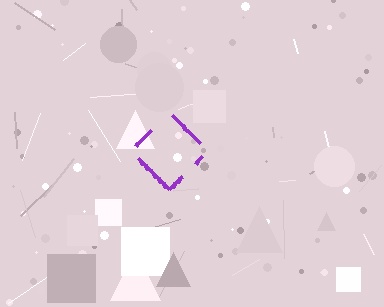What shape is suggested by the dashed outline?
The dashed outline suggests a diamond.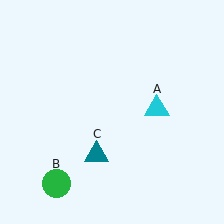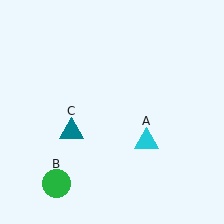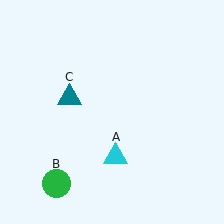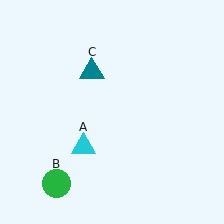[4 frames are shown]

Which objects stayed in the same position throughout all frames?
Green circle (object B) remained stationary.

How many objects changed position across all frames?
2 objects changed position: cyan triangle (object A), teal triangle (object C).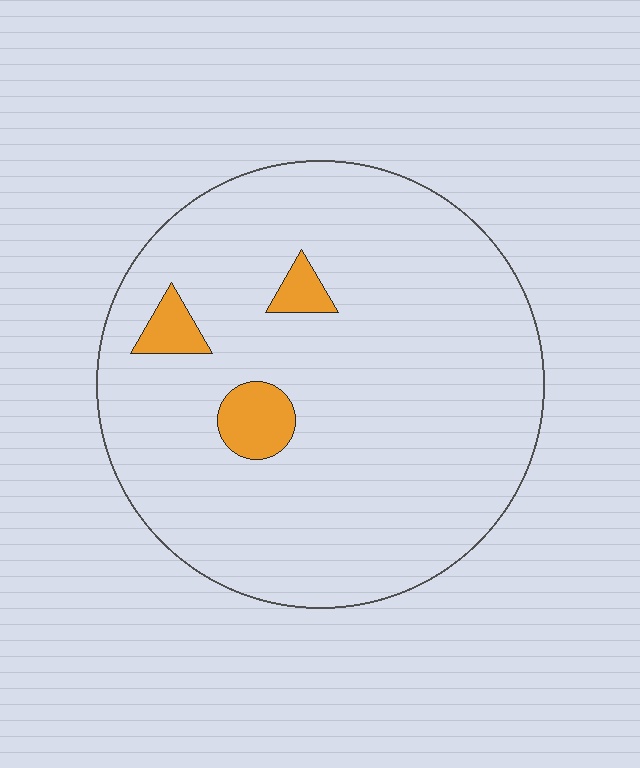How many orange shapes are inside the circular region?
3.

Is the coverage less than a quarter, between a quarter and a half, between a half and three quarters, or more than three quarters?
Less than a quarter.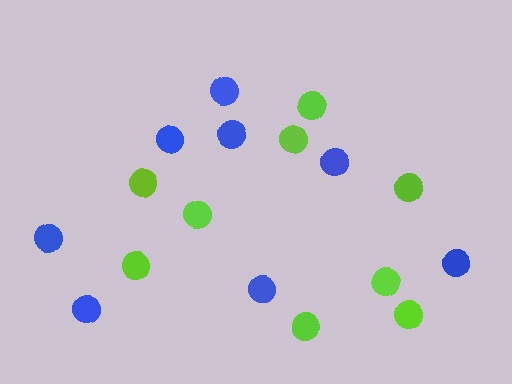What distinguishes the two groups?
There are 2 groups: one group of lime circles (9) and one group of blue circles (8).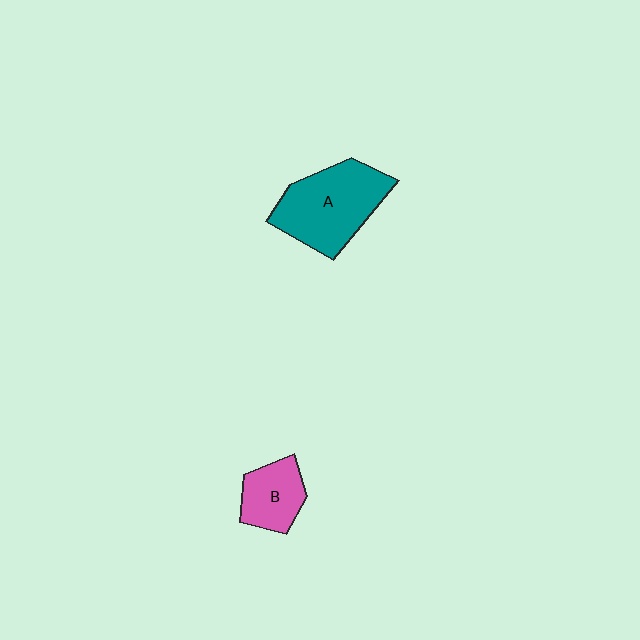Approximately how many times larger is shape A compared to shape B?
Approximately 1.9 times.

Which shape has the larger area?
Shape A (teal).